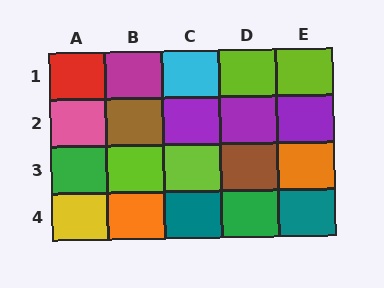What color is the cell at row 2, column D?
Purple.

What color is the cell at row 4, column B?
Orange.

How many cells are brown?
2 cells are brown.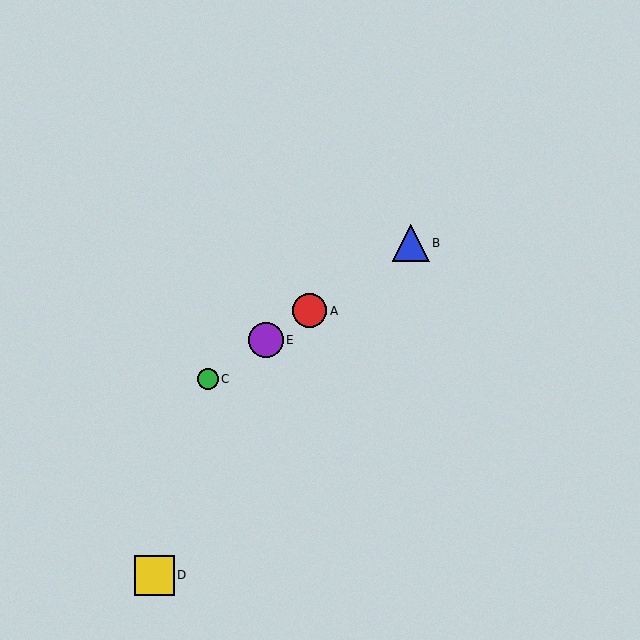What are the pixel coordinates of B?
Object B is at (411, 243).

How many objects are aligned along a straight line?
4 objects (A, B, C, E) are aligned along a straight line.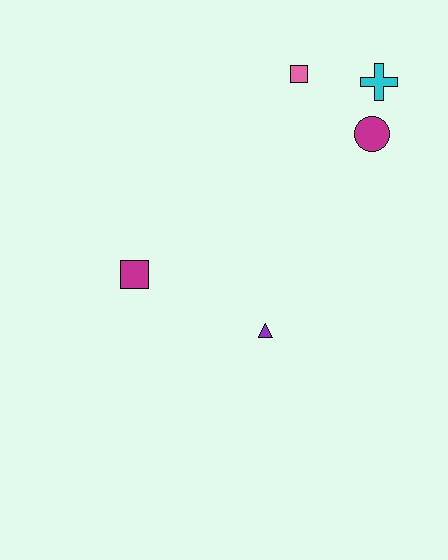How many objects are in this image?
There are 5 objects.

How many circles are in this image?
There is 1 circle.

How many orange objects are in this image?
There are no orange objects.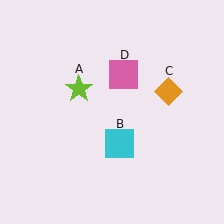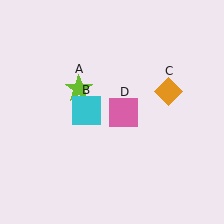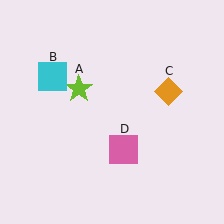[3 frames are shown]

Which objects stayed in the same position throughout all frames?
Lime star (object A) and orange diamond (object C) remained stationary.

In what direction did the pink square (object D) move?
The pink square (object D) moved down.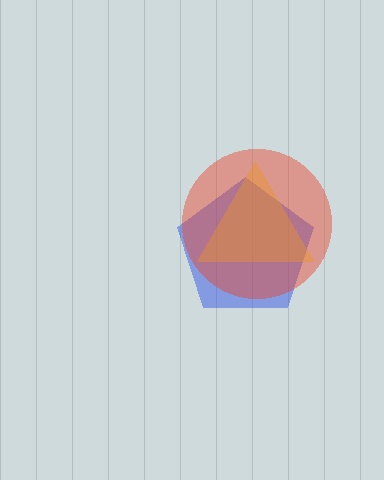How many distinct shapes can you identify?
There are 3 distinct shapes: a blue pentagon, a yellow triangle, a red circle.